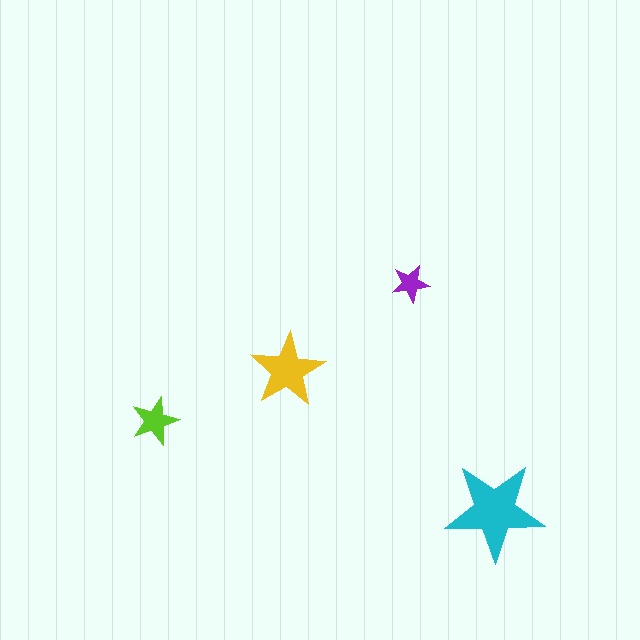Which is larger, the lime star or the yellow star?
The yellow one.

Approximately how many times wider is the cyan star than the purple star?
About 2.5 times wider.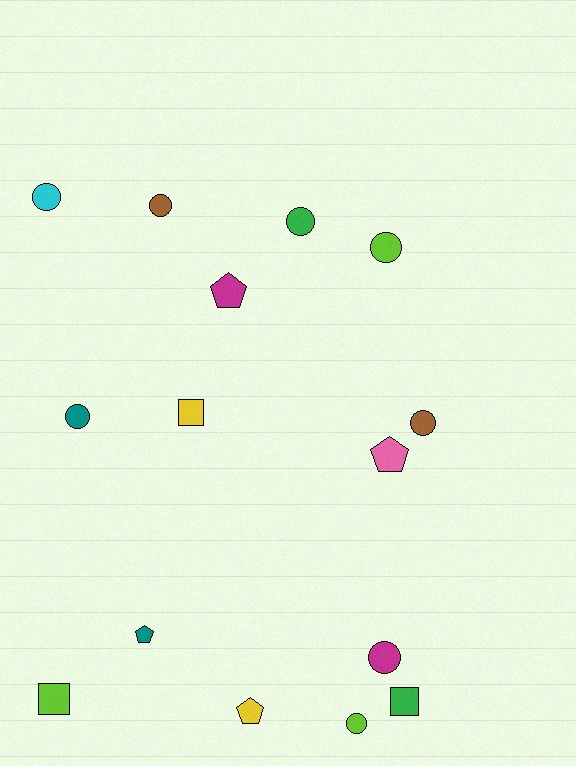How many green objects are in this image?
There are 2 green objects.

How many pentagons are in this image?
There are 4 pentagons.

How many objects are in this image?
There are 15 objects.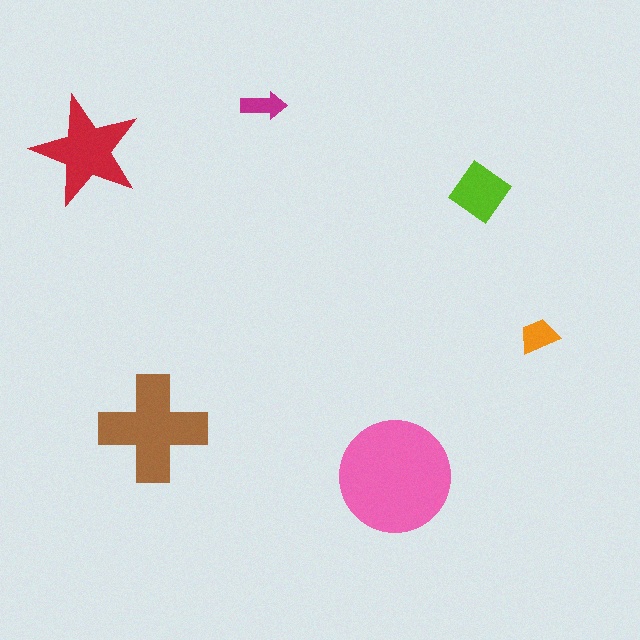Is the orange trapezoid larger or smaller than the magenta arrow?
Larger.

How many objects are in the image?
There are 6 objects in the image.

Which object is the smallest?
The magenta arrow.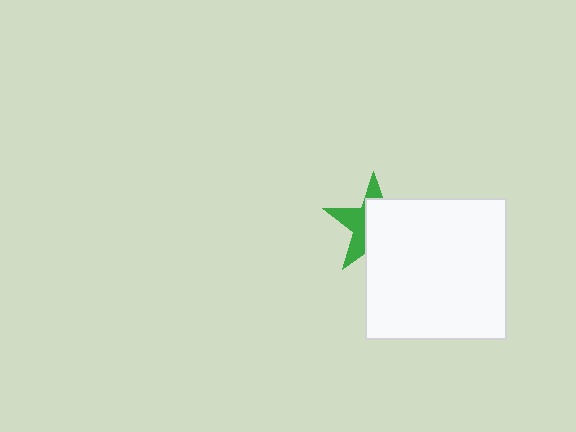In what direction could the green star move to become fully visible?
The green star could move toward the upper-left. That would shift it out from behind the white square entirely.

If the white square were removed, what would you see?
You would see the complete green star.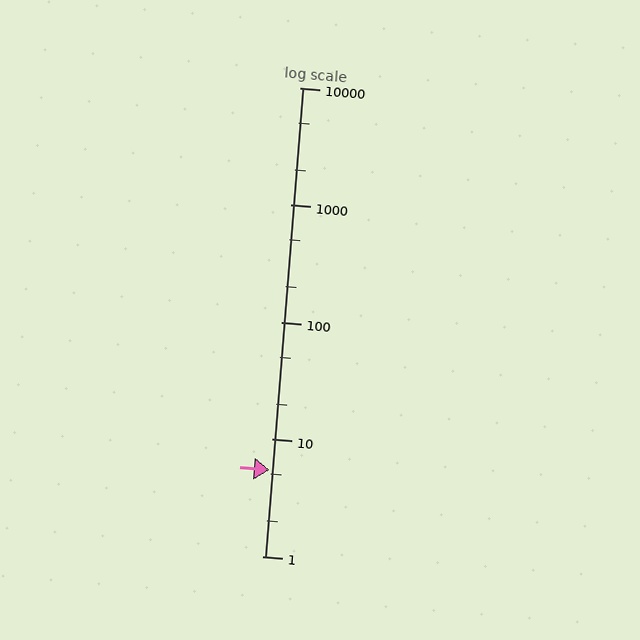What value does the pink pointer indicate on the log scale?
The pointer indicates approximately 5.4.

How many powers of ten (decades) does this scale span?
The scale spans 4 decades, from 1 to 10000.